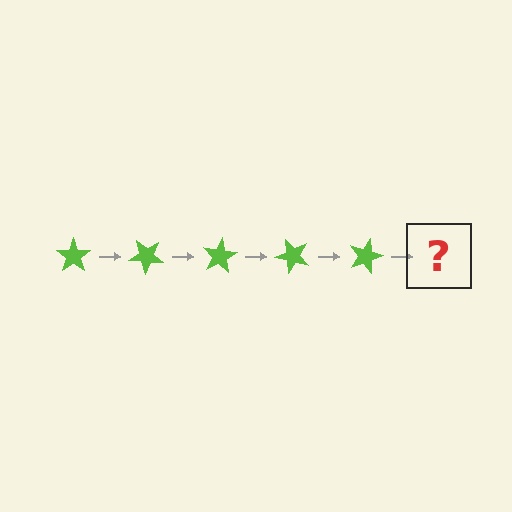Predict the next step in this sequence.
The next step is a lime star rotated 200 degrees.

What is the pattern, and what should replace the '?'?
The pattern is that the star rotates 40 degrees each step. The '?' should be a lime star rotated 200 degrees.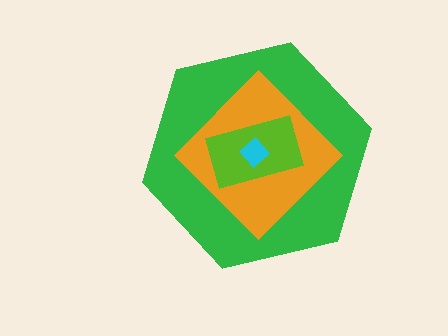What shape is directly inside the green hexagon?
The orange diamond.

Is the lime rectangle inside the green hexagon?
Yes.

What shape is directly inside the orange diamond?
The lime rectangle.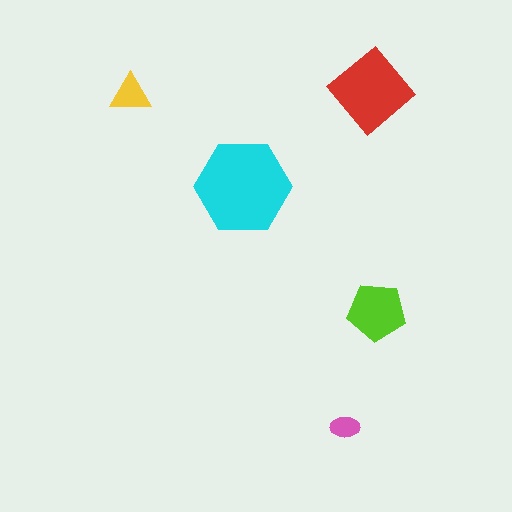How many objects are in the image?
There are 5 objects in the image.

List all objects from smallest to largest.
The pink ellipse, the yellow triangle, the lime pentagon, the red diamond, the cyan hexagon.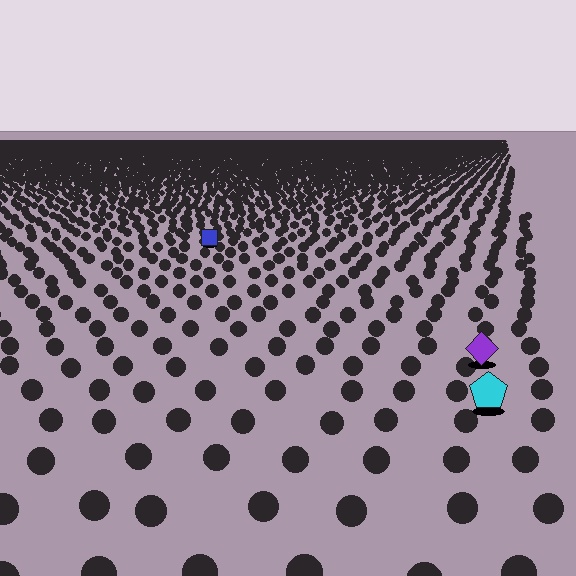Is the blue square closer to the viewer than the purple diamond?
No. The purple diamond is closer — you can tell from the texture gradient: the ground texture is coarser near it.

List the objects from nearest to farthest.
From nearest to farthest: the cyan pentagon, the purple diamond, the blue square.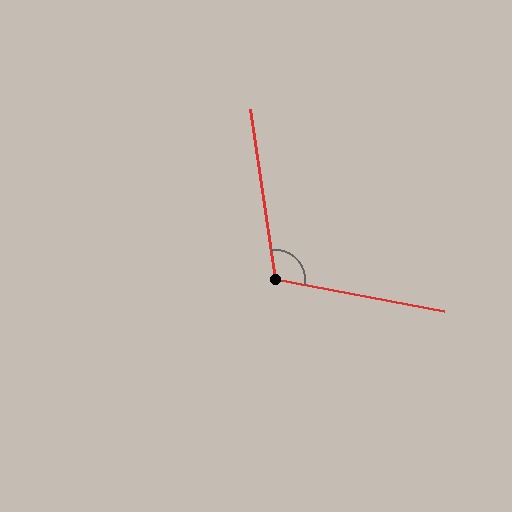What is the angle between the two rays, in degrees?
Approximately 109 degrees.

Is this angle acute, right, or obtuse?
It is obtuse.